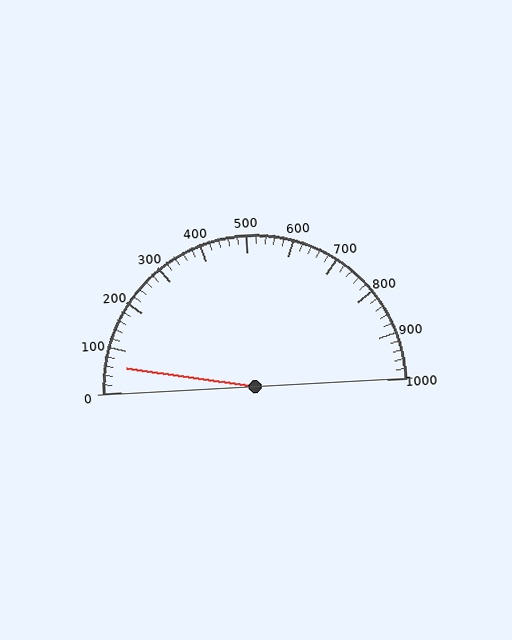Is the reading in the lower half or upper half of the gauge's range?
The reading is in the lower half of the range (0 to 1000).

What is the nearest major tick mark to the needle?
The nearest major tick mark is 100.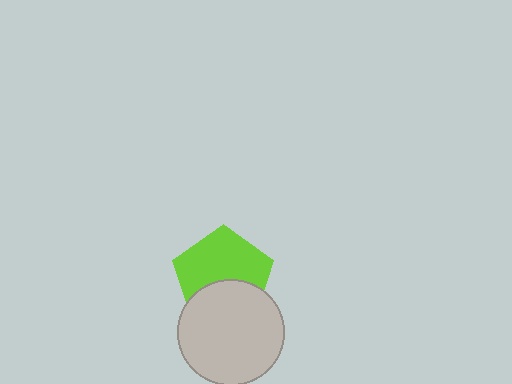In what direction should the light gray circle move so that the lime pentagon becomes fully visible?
The light gray circle should move down. That is the shortest direction to clear the overlap and leave the lime pentagon fully visible.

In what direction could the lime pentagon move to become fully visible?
The lime pentagon could move up. That would shift it out from behind the light gray circle entirely.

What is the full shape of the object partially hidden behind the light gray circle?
The partially hidden object is a lime pentagon.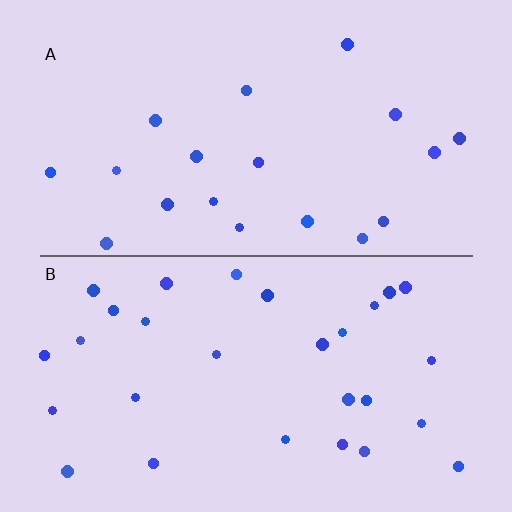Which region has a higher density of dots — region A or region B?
B (the bottom).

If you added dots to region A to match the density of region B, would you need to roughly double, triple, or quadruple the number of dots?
Approximately double.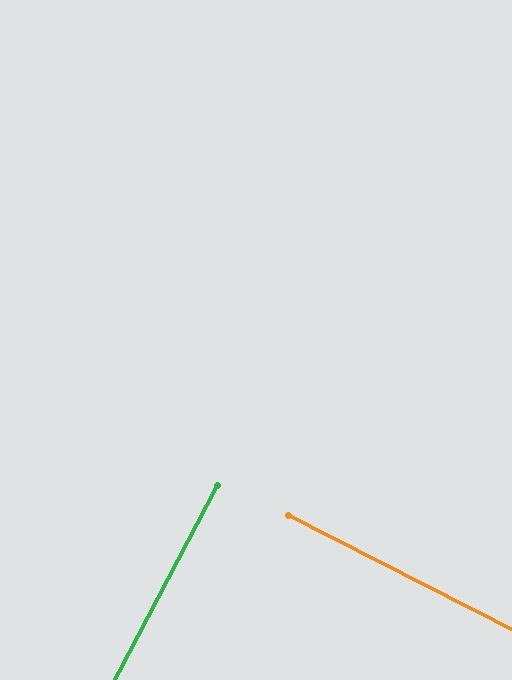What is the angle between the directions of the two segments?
Approximately 89 degrees.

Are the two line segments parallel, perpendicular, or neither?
Perpendicular — they meet at approximately 89°.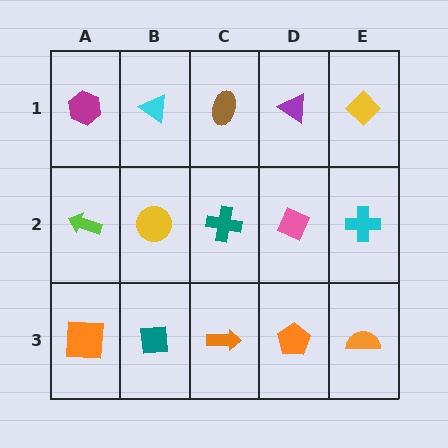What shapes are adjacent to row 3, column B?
A yellow circle (row 2, column B), an orange square (row 3, column A), an orange arrow (row 3, column C).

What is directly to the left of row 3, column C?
A teal square.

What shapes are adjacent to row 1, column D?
A pink diamond (row 2, column D), a brown ellipse (row 1, column C), a yellow diamond (row 1, column E).